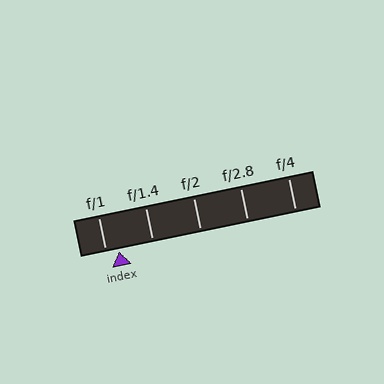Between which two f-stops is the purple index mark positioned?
The index mark is between f/1 and f/1.4.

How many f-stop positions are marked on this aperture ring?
There are 5 f-stop positions marked.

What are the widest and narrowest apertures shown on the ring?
The widest aperture shown is f/1 and the narrowest is f/4.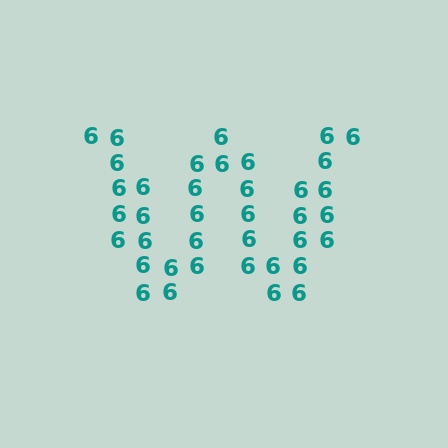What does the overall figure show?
The overall figure shows the letter W.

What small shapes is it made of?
It is made of small digit 6's.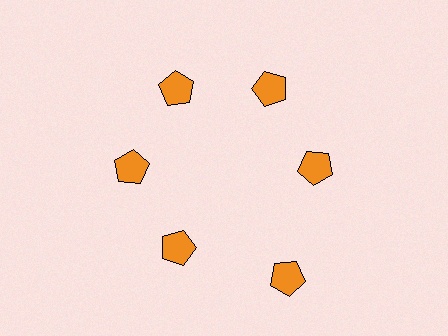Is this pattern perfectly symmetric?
No. The 6 orange pentagons are arranged in a ring, but one element near the 5 o'clock position is pushed outward from the center, breaking the 6-fold rotational symmetry.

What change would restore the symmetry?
The symmetry would be restored by moving it inward, back onto the ring so that all 6 pentagons sit at equal angles and equal distance from the center.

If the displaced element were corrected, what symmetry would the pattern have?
It would have 6-fold rotational symmetry — the pattern would map onto itself every 60 degrees.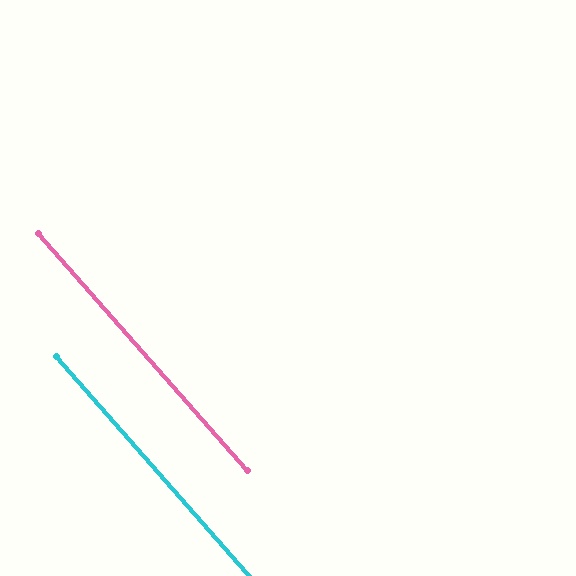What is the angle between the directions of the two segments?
Approximately 0 degrees.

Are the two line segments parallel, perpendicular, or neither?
Parallel — their directions differ by only 0.1°.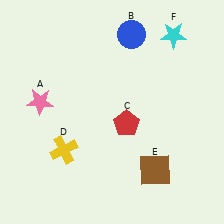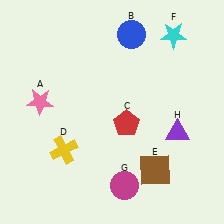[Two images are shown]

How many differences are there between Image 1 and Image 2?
There are 2 differences between the two images.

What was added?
A magenta circle (G), a purple triangle (H) were added in Image 2.